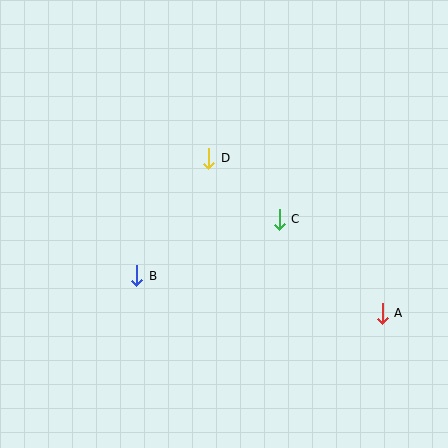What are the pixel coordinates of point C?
Point C is at (279, 219).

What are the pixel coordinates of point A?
Point A is at (382, 313).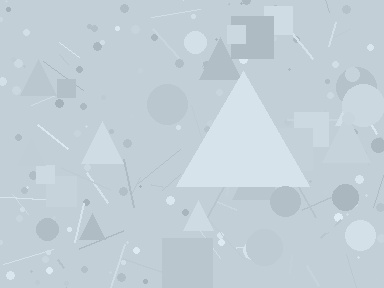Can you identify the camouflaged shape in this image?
The camouflaged shape is a triangle.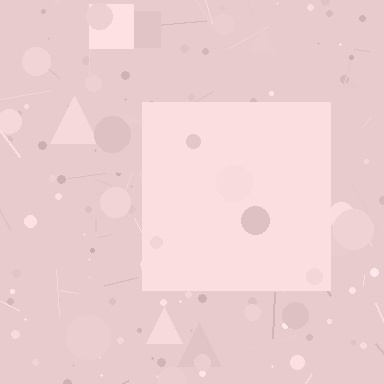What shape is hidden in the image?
A square is hidden in the image.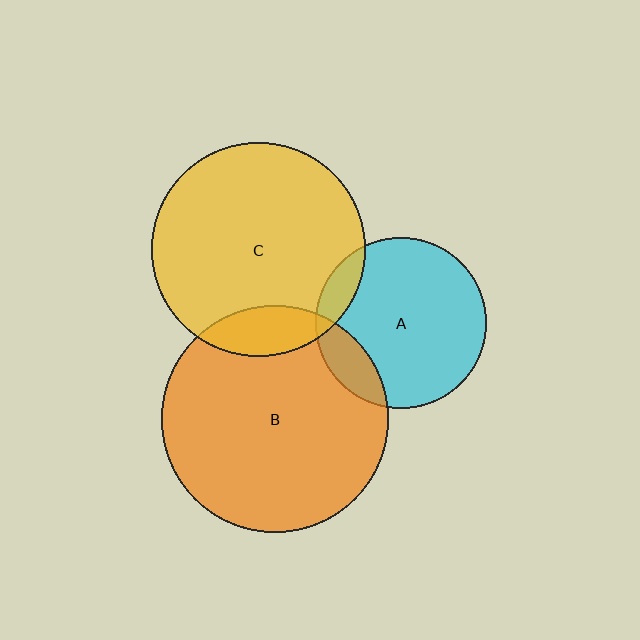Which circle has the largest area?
Circle B (orange).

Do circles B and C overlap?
Yes.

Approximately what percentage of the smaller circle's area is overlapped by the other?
Approximately 15%.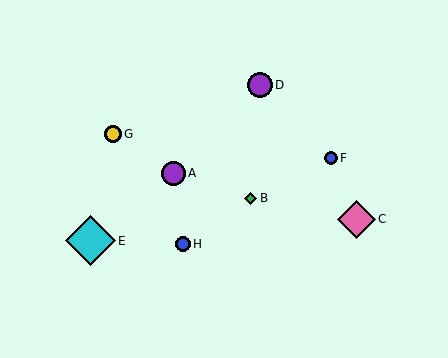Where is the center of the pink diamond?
The center of the pink diamond is at (356, 219).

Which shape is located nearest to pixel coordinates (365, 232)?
The pink diamond (labeled C) at (356, 219) is nearest to that location.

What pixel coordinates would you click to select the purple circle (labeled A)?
Click at (173, 173) to select the purple circle A.